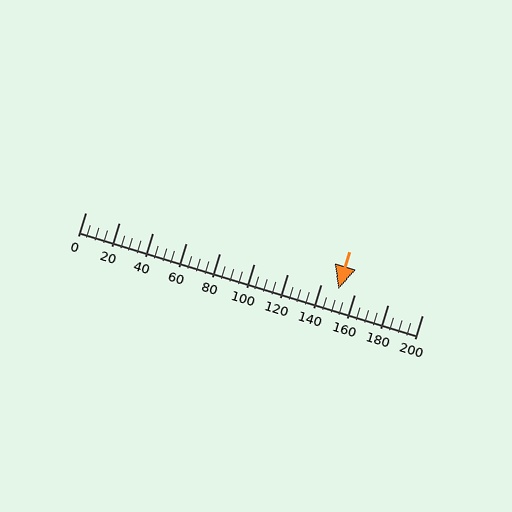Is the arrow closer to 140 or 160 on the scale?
The arrow is closer to 160.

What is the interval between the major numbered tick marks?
The major tick marks are spaced 20 units apart.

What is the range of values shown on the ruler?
The ruler shows values from 0 to 200.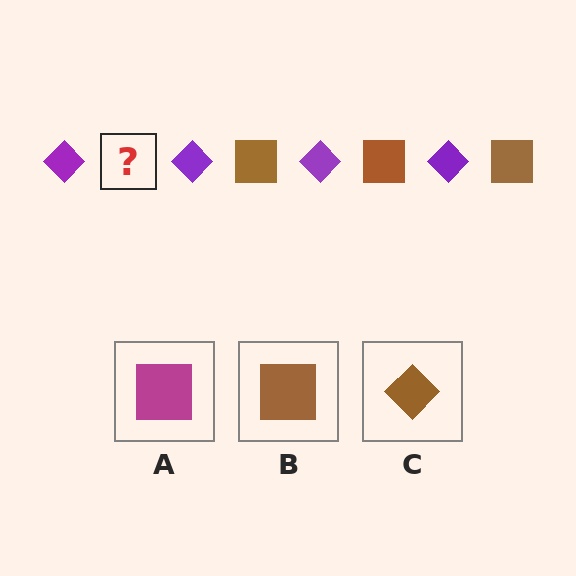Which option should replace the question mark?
Option B.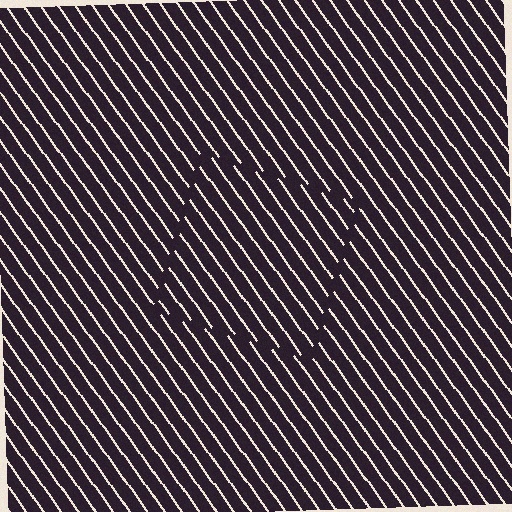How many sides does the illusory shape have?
4 sides — the line-ends trace a square.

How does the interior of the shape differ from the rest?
The interior of the shape contains the same grating, shifted by half a period — the contour is defined by the phase discontinuity where line-ends from the inner and outer gratings abut.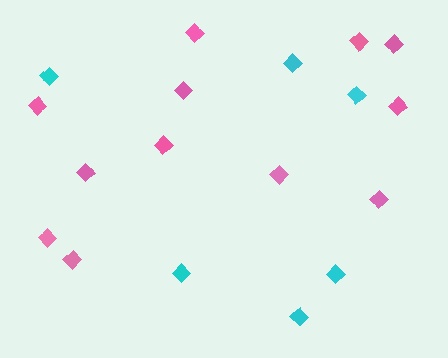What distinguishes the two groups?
There are 2 groups: one group of pink diamonds (12) and one group of cyan diamonds (6).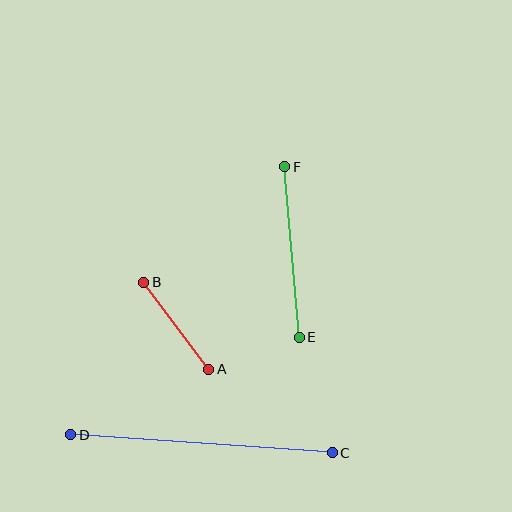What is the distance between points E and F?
The distance is approximately 171 pixels.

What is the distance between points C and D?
The distance is approximately 262 pixels.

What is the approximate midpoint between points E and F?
The midpoint is at approximately (292, 252) pixels.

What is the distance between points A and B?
The distance is approximately 109 pixels.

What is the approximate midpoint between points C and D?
The midpoint is at approximately (201, 444) pixels.